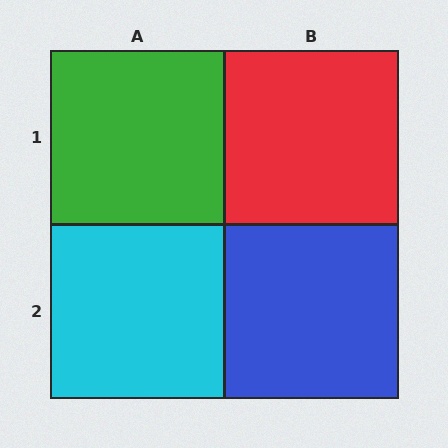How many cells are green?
1 cell is green.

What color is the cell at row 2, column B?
Blue.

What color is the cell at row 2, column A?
Cyan.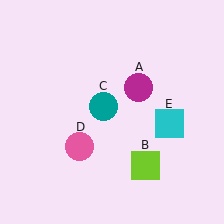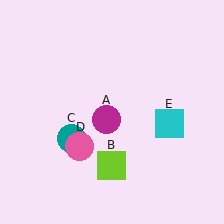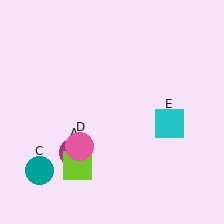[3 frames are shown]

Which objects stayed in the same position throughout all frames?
Pink circle (object D) and cyan square (object E) remained stationary.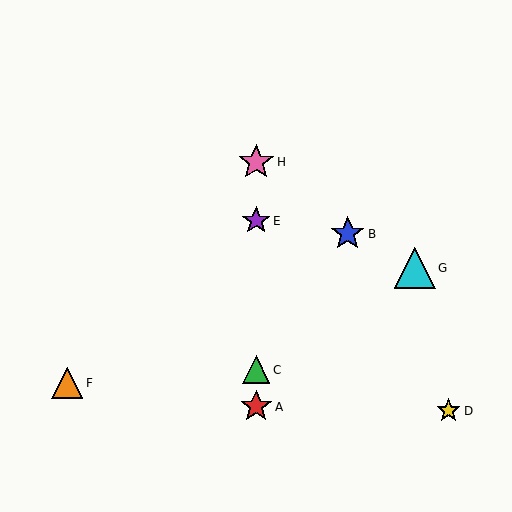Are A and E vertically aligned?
Yes, both are at x≈256.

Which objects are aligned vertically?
Objects A, C, E, H are aligned vertically.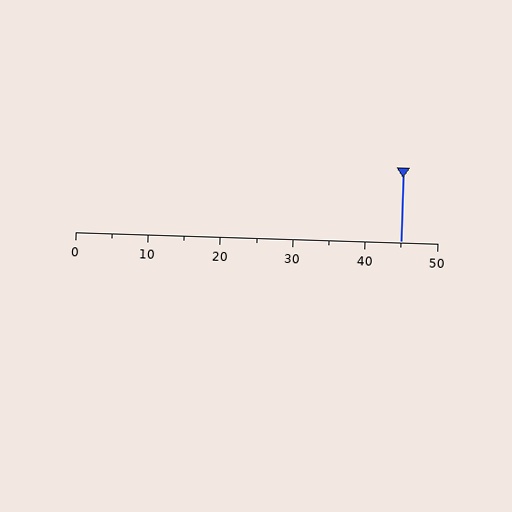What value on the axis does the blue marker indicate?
The marker indicates approximately 45.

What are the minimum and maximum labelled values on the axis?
The axis runs from 0 to 50.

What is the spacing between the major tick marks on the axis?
The major ticks are spaced 10 apart.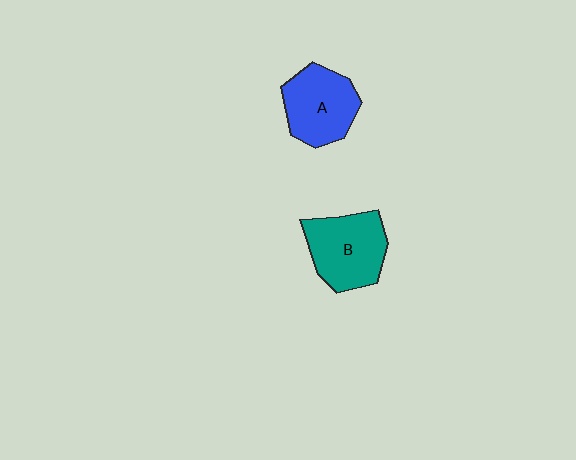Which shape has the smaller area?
Shape A (blue).